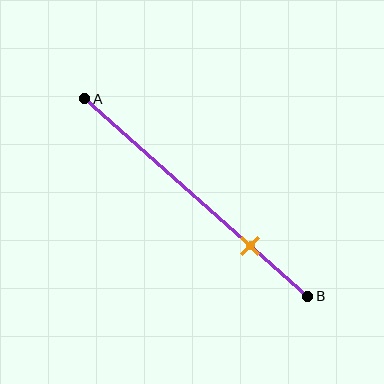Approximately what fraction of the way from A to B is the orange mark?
The orange mark is approximately 75% of the way from A to B.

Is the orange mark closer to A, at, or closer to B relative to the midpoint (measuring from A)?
The orange mark is closer to point B than the midpoint of segment AB.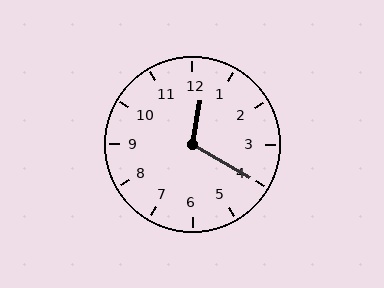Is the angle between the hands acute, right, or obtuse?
It is obtuse.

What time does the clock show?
12:20.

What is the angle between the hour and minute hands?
Approximately 110 degrees.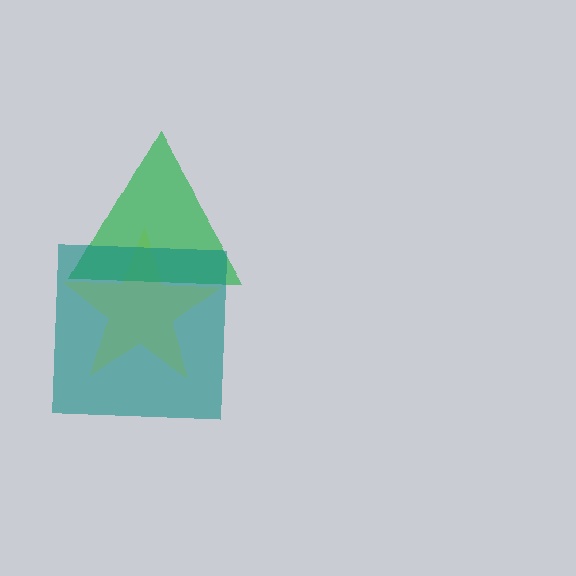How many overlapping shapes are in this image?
There are 3 overlapping shapes in the image.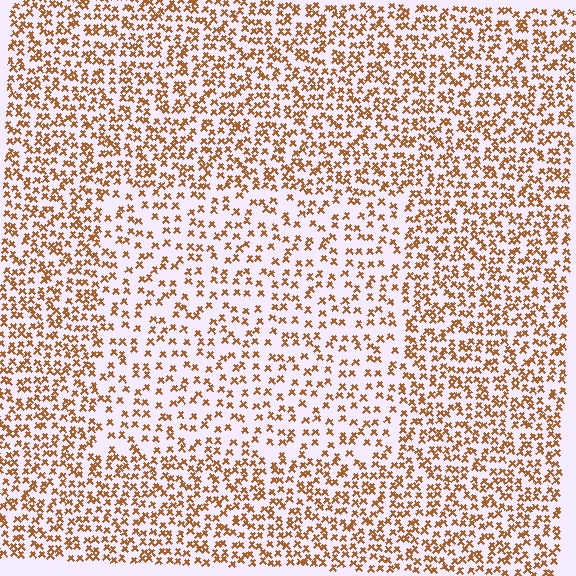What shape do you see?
I see a rectangle.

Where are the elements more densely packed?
The elements are more densely packed outside the rectangle boundary.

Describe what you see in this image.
The image contains small brown elements arranged at two different densities. A rectangle-shaped region is visible where the elements are less densely packed than the surrounding area.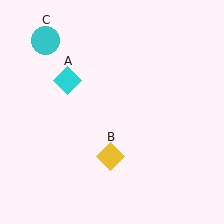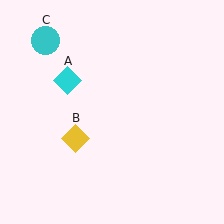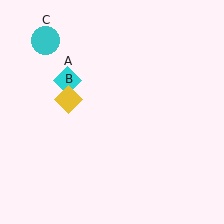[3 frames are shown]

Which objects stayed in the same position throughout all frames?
Cyan diamond (object A) and cyan circle (object C) remained stationary.